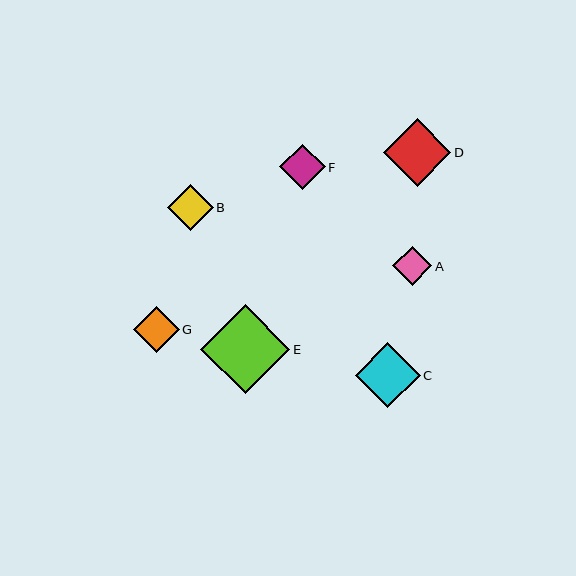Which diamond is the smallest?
Diamond A is the smallest with a size of approximately 39 pixels.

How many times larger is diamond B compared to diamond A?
Diamond B is approximately 1.2 times the size of diamond A.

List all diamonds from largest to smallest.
From largest to smallest: E, D, C, G, B, F, A.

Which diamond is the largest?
Diamond E is the largest with a size of approximately 89 pixels.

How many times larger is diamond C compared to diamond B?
Diamond C is approximately 1.4 times the size of diamond B.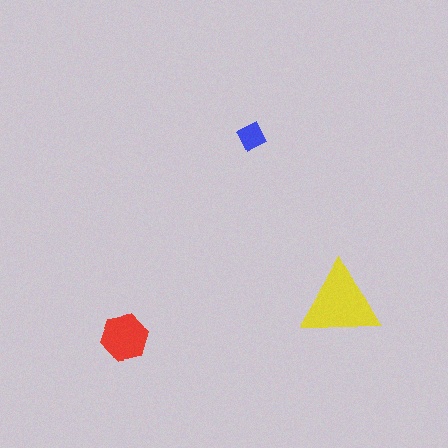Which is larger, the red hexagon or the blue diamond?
The red hexagon.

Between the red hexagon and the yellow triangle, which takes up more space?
The yellow triangle.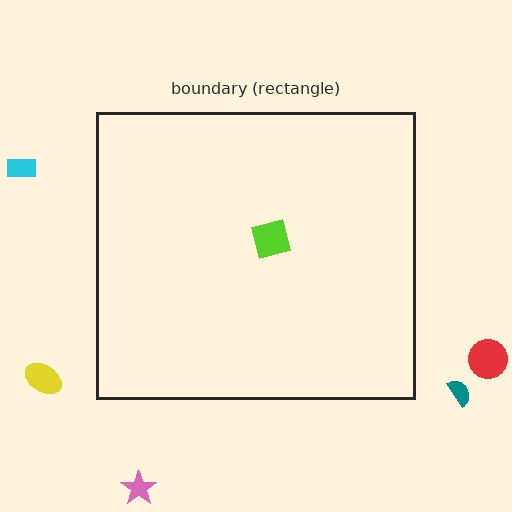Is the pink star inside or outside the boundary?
Outside.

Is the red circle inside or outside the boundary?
Outside.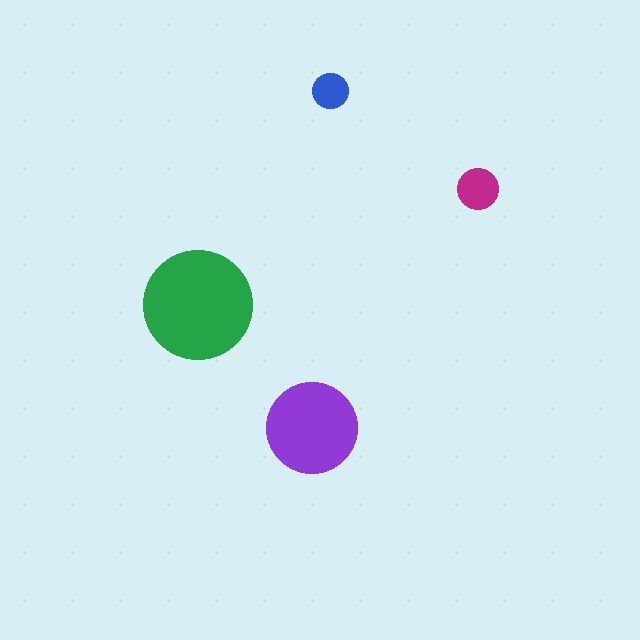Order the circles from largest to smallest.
the green one, the purple one, the magenta one, the blue one.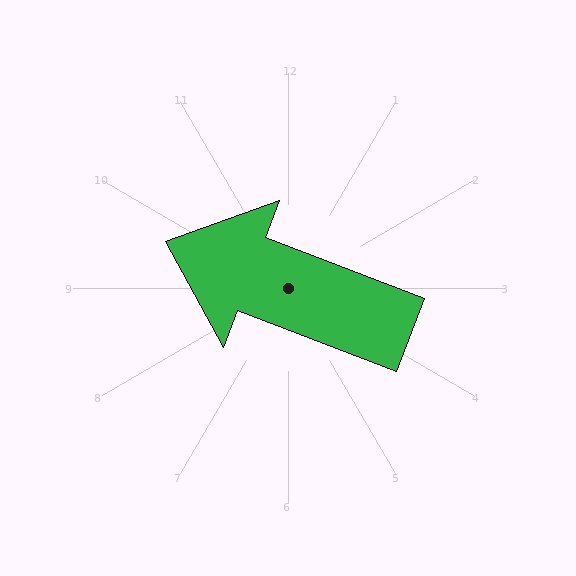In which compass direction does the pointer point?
West.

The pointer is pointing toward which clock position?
Roughly 10 o'clock.